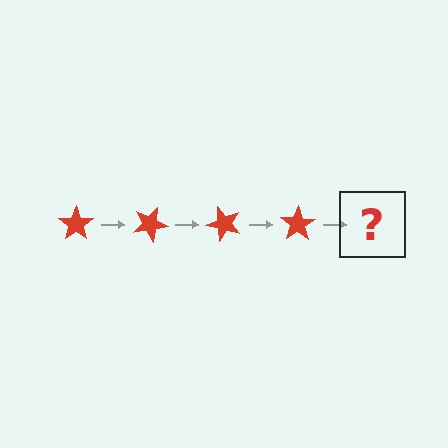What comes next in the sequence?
The next element should be a red star rotated 100 degrees.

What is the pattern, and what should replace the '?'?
The pattern is that the star rotates 25 degrees each step. The '?' should be a red star rotated 100 degrees.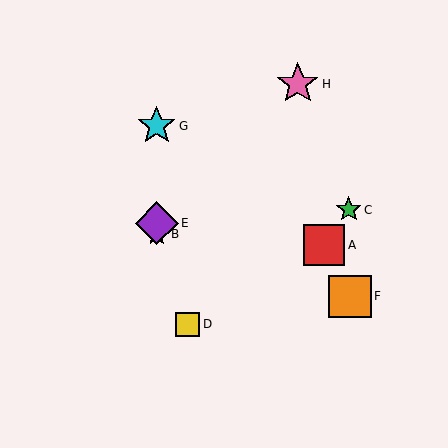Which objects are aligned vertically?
Objects B, E, G are aligned vertically.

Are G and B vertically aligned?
Yes, both are at x≈157.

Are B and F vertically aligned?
No, B is at x≈157 and F is at x≈350.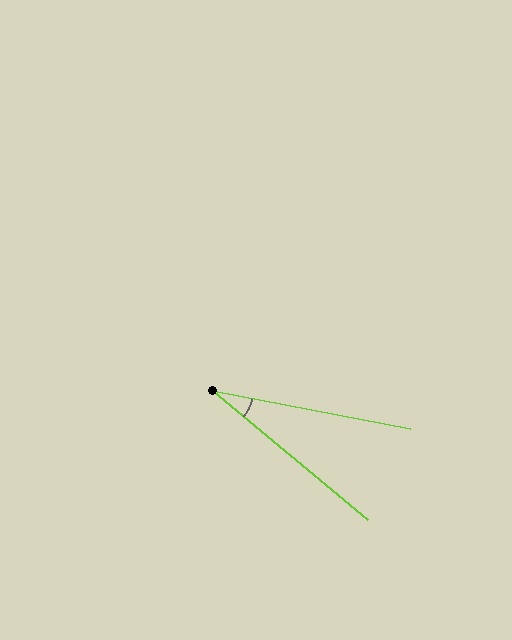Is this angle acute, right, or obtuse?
It is acute.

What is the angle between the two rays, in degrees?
Approximately 29 degrees.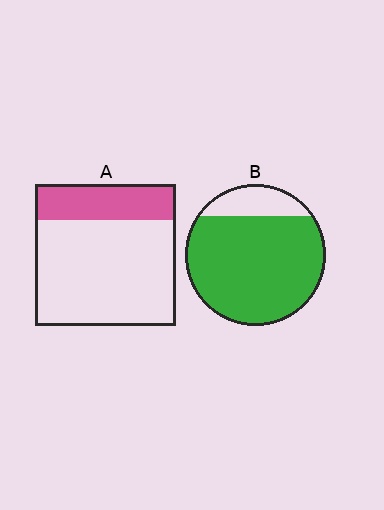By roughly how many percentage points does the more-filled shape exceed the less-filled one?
By roughly 60 percentage points (B over A).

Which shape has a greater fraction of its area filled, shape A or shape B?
Shape B.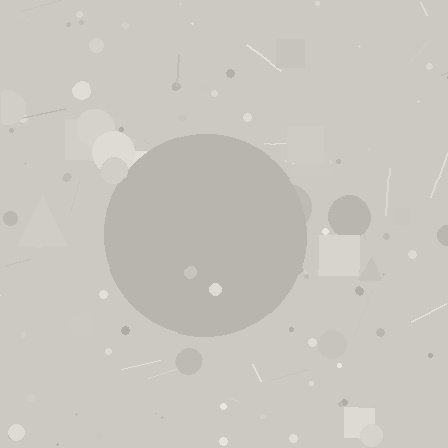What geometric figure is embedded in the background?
A circle is embedded in the background.